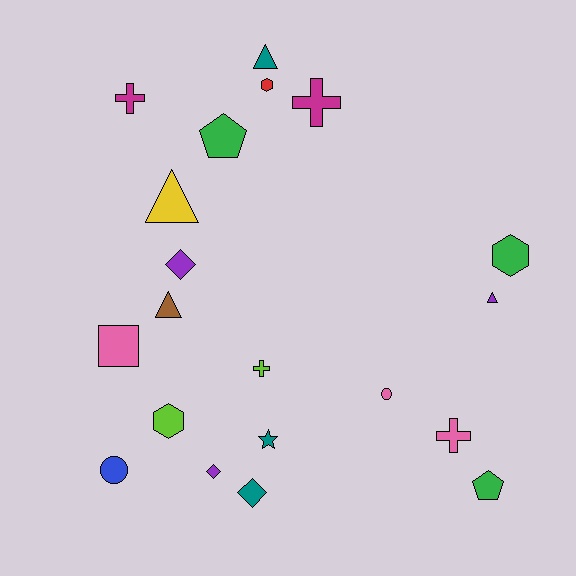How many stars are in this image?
There is 1 star.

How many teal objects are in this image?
There are 3 teal objects.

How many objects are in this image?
There are 20 objects.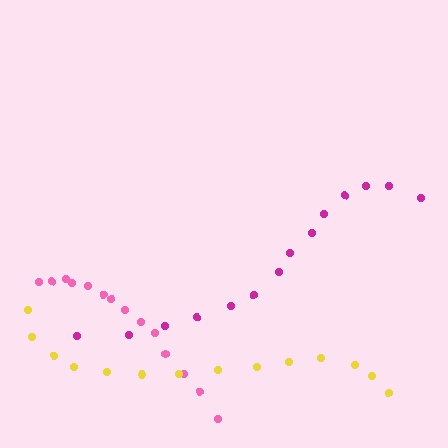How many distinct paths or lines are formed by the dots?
There are 3 distinct paths.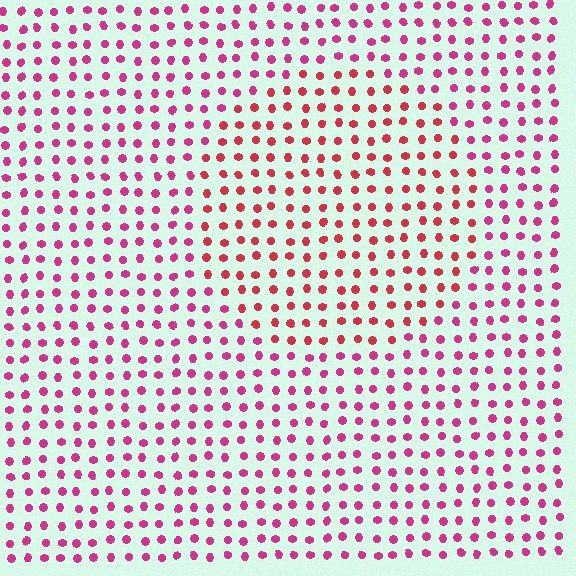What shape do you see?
I see a circle.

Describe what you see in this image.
The image is filled with small magenta elements in a uniform arrangement. A circle-shaped region is visible where the elements are tinted to a slightly different hue, forming a subtle color boundary.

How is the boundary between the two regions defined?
The boundary is defined purely by a slight shift in hue (about 27 degrees). Spacing, size, and orientation are identical on both sides.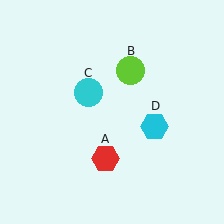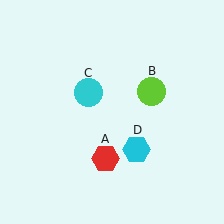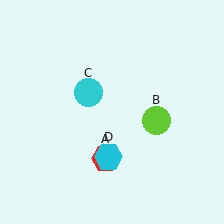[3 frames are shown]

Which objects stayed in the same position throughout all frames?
Red hexagon (object A) and cyan circle (object C) remained stationary.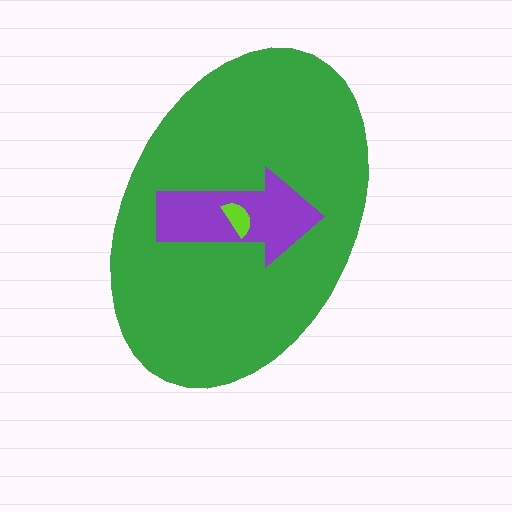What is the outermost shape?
The green ellipse.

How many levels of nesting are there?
3.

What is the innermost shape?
The lime semicircle.